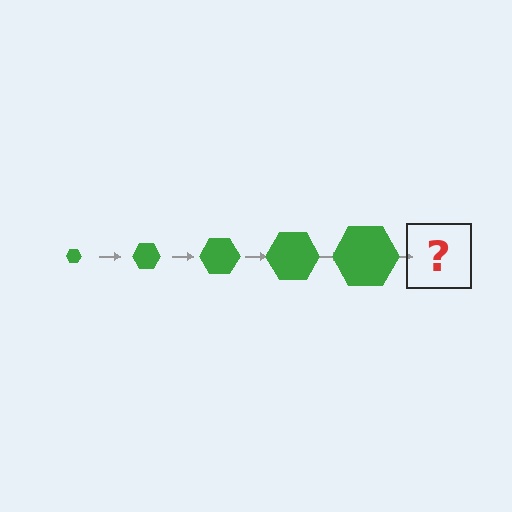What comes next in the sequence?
The next element should be a green hexagon, larger than the previous one.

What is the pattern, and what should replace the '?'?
The pattern is that the hexagon gets progressively larger each step. The '?' should be a green hexagon, larger than the previous one.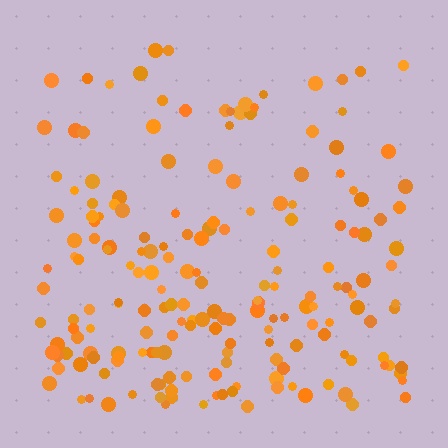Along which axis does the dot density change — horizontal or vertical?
Vertical.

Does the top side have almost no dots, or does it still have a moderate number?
Still a moderate number, just noticeably fewer than the bottom.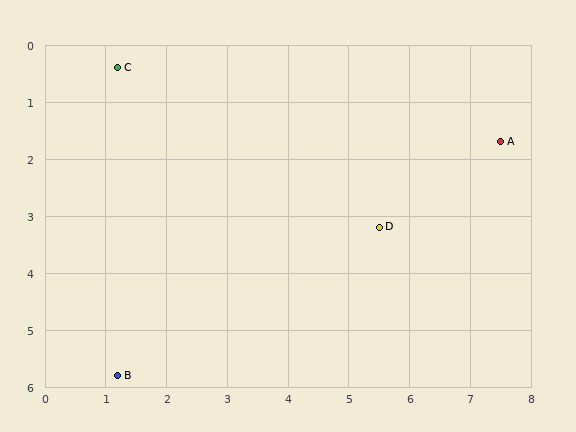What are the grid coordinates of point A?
Point A is at approximately (7.5, 1.7).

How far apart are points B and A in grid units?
Points B and A are about 7.5 grid units apart.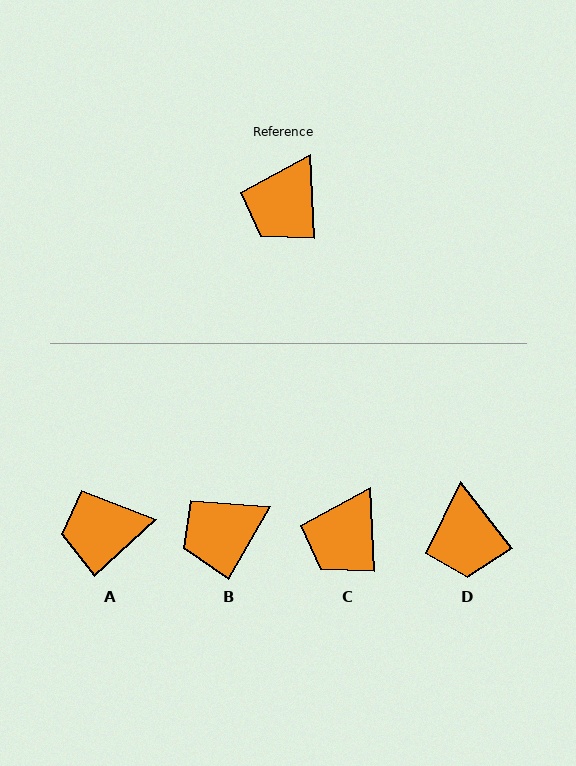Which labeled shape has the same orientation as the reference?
C.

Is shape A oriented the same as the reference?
No, it is off by about 50 degrees.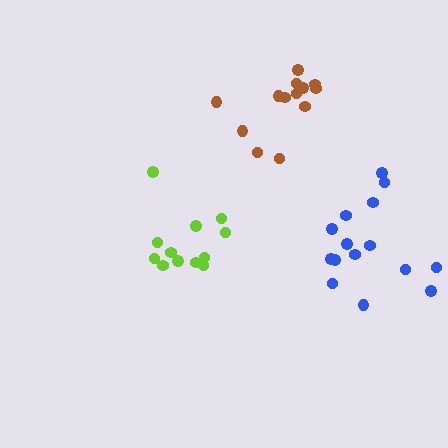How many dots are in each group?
Group 1: 13 dots, Group 2: 15 dots, Group 3: 12 dots (40 total).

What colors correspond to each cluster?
The clusters are colored: brown, blue, lime.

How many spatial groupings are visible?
There are 3 spatial groupings.